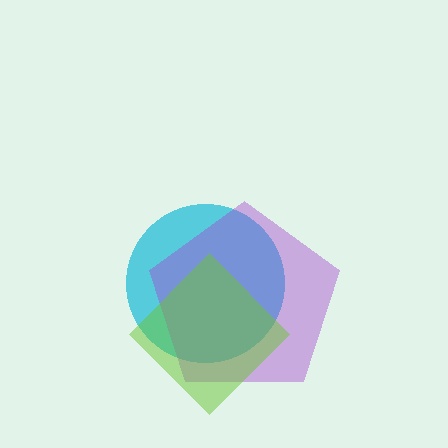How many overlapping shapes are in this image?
There are 3 overlapping shapes in the image.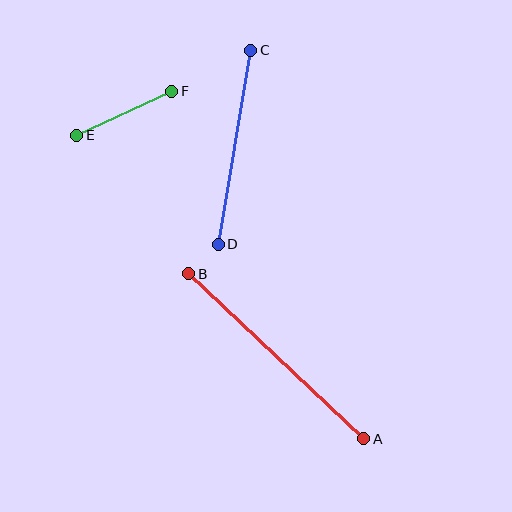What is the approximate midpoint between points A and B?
The midpoint is at approximately (276, 356) pixels.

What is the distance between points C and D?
The distance is approximately 197 pixels.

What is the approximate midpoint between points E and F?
The midpoint is at approximately (124, 113) pixels.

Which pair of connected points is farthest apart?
Points A and B are farthest apart.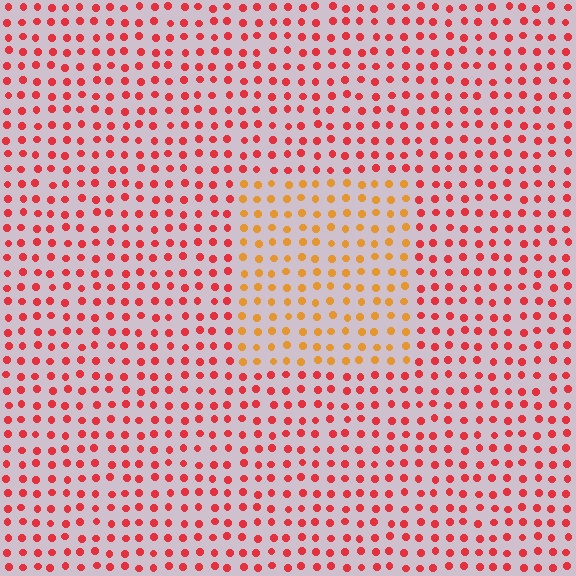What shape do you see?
I see a rectangle.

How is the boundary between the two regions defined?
The boundary is defined purely by a slight shift in hue (about 39 degrees). Spacing, size, and orientation are identical on both sides.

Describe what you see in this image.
The image is filled with small red elements in a uniform arrangement. A rectangle-shaped region is visible where the elements are tinted to a slightly different hue, forming a subtle color boundary.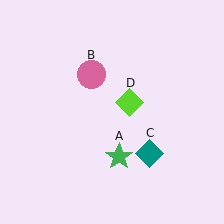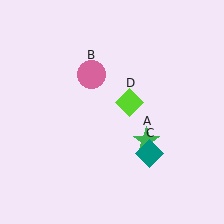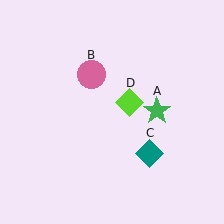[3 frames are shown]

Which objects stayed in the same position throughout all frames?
Pink circle (object B) and teal diamond (object C) and lime diamond (object D) remained stationary.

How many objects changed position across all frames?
1 object changed position: green star (object A).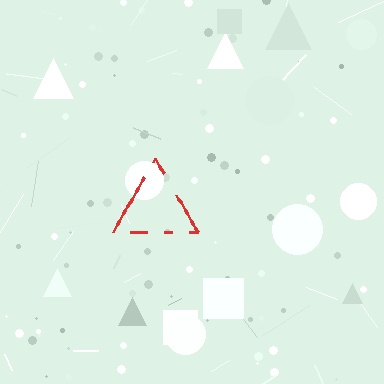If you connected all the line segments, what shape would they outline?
They would outline a triangle.